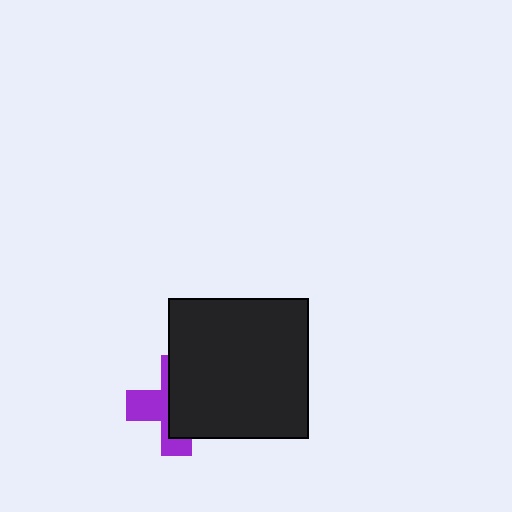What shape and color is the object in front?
The object in front is a black square.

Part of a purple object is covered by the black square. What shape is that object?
It is a cross.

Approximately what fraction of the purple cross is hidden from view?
Roughly 60% of the purple cross is hidden behind the black square.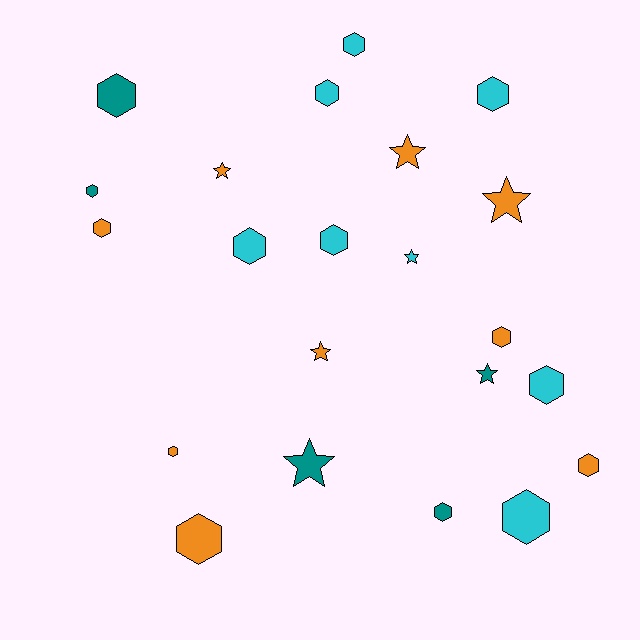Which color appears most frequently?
Orange, with 9 objects.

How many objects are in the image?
There are 22 objects.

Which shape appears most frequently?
Hexagon, with 15 objects.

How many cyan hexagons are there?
There are 7 cyan hexagons.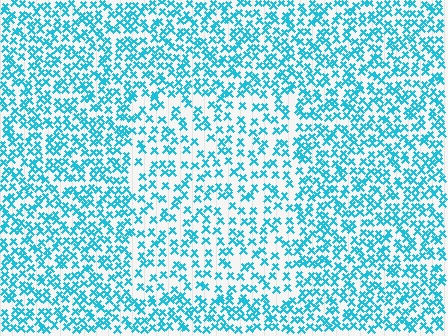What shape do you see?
I see a rectangle.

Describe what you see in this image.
The image contains small cyan elements arranged at two different densities. A rectangle-shaped region is visible where the elements are less densely packed than the surrounding area.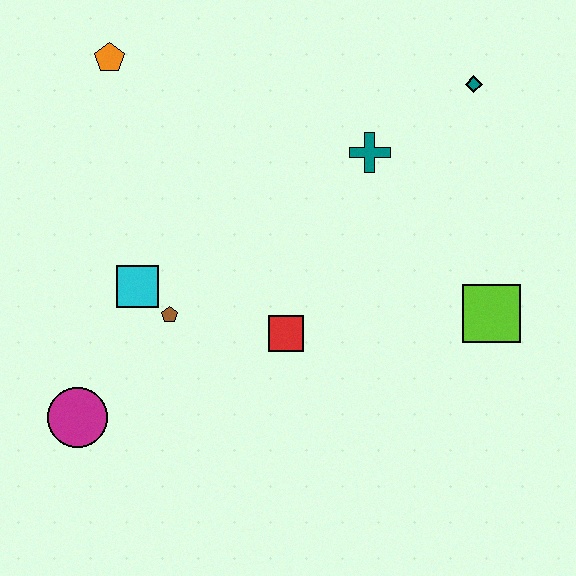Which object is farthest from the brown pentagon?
The teal diamond is farthest from the brown pentagon.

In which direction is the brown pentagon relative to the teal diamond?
The brown pentagon is to the left of the teal diamond.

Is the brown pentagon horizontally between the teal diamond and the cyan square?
Yes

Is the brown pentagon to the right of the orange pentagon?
Yes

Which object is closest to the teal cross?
The teal diamond is closest to the teal cross.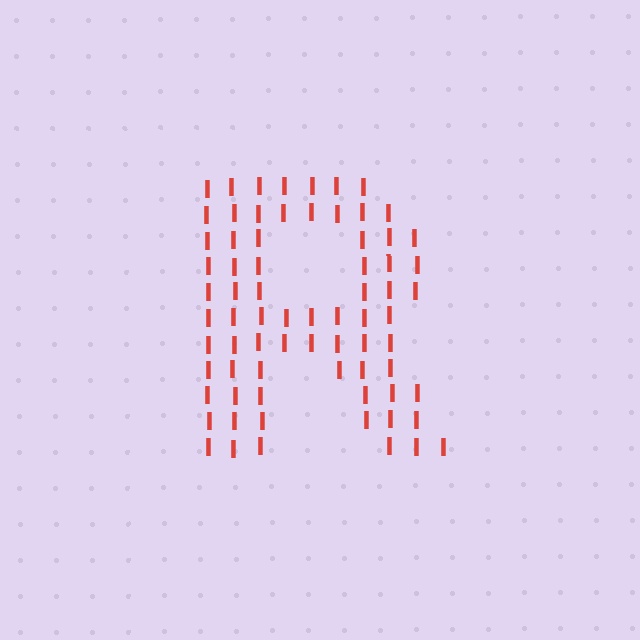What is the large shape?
The large shape is the letter R.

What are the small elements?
The small elements are letter I's.